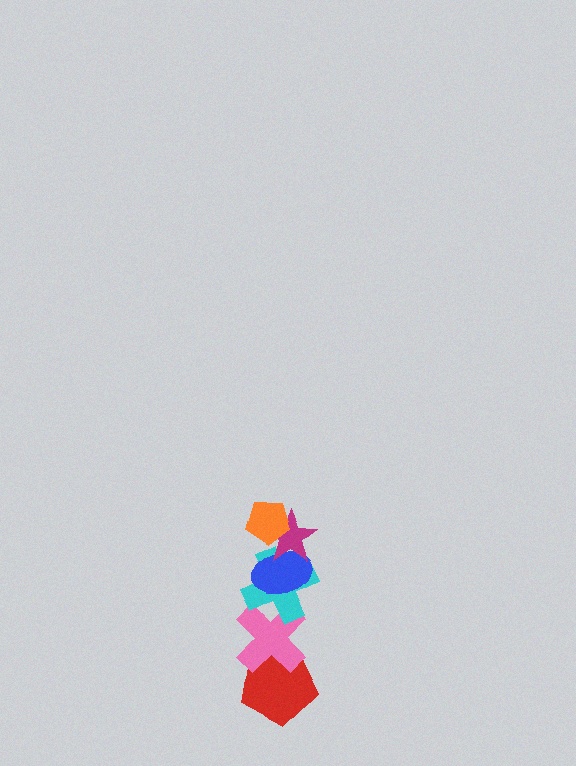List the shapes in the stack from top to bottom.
From top to bottom: the orange pentagon, the magenta star, the blue ellipse, the cyan cross, the pink cross, the red pentagon.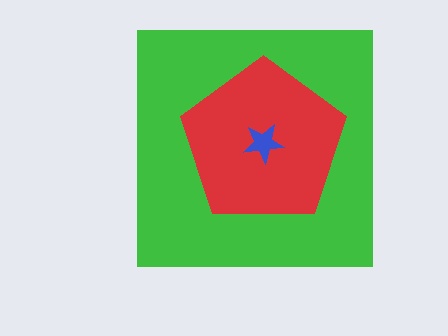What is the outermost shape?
The green square.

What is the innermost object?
The blue star.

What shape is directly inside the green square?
The red pentagon.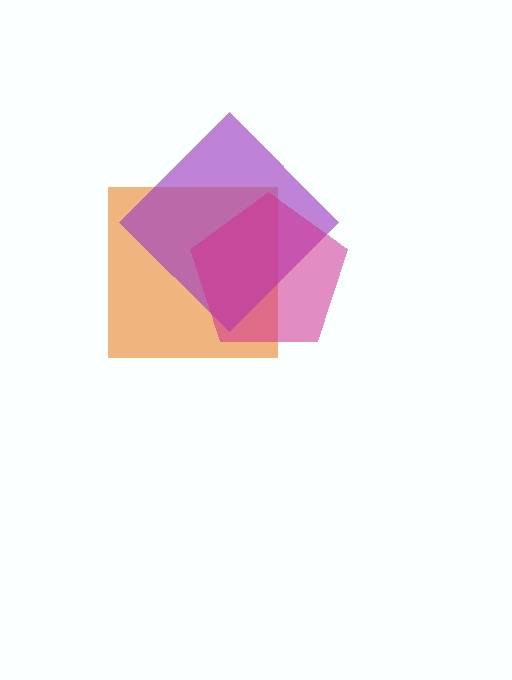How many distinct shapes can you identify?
There are 3 distinct shapes: an orange square, a purple diamond, a magenta pentagon.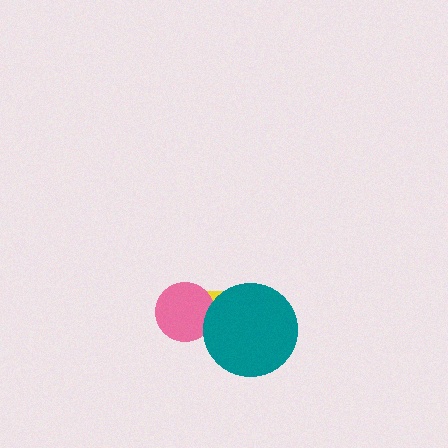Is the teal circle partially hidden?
No, no other shape covers it.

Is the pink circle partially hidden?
Yes, it is partially covered by another shape.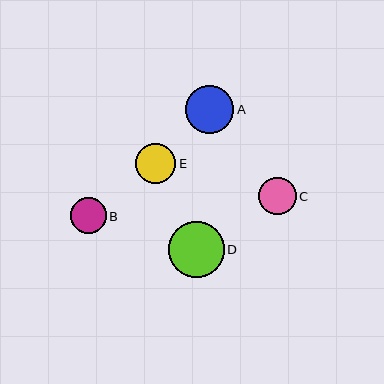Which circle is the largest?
Circle D is the largest with a size of approximately 55 pixels.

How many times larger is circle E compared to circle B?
Circle E is approximately 1.1 times the size of circle B.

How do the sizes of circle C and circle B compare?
Circle C and circle B are approximately the same size.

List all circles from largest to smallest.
From largest to smallest: D, A, E, C, B.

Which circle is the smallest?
Circle B is the smallest with a size of approximately 36 pixels.